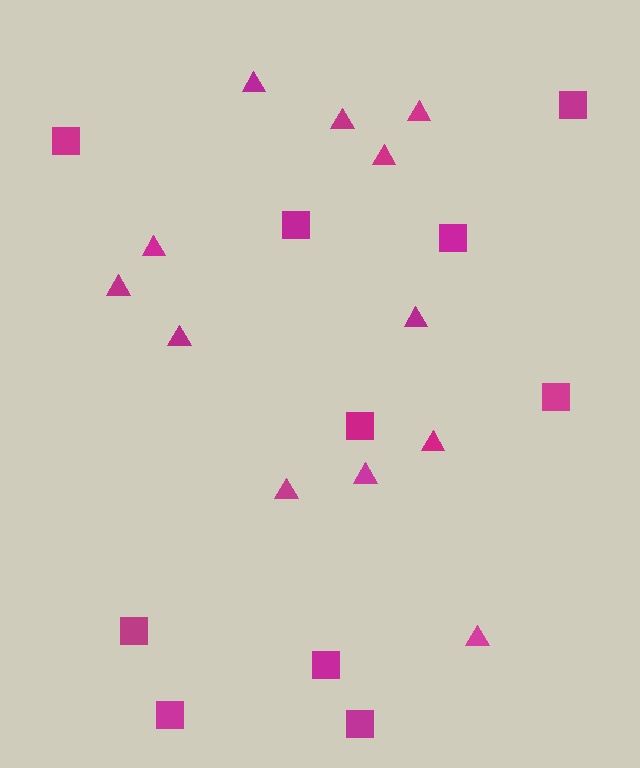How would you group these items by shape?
There are 2 groups: one group of squares (10) and one group of triangles (12).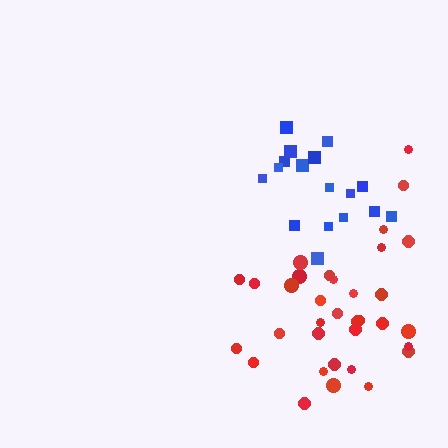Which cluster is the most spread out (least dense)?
Red.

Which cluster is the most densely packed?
Blue.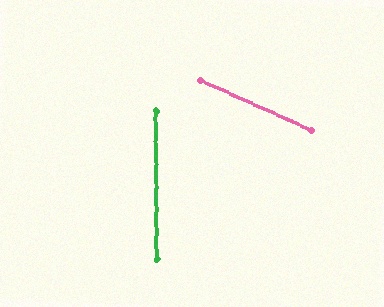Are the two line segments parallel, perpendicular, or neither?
Neither parallel nor perpendicular — they differ by about 65°.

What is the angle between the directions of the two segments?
Approximately 65 degrees.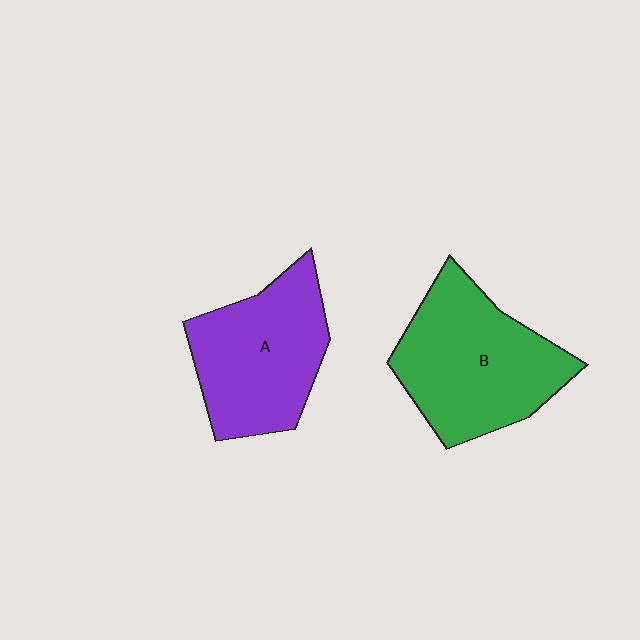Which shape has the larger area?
Shape B (green).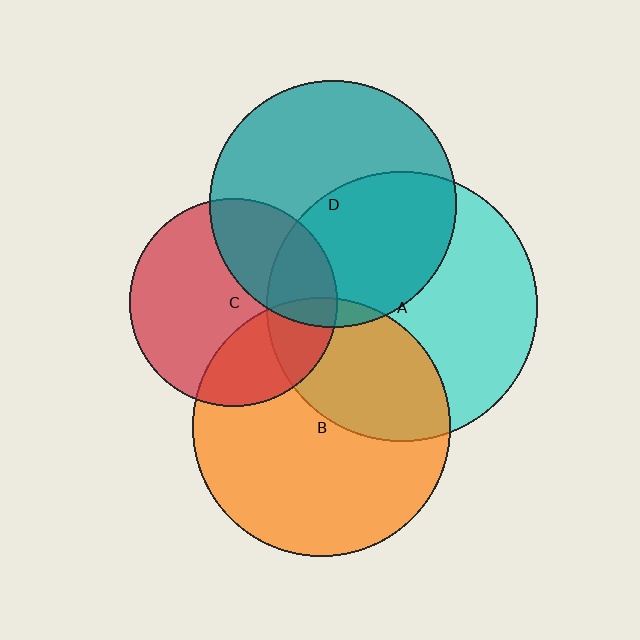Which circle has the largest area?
Circle A (cyan).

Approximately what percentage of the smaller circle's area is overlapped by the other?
Approximately 30%.